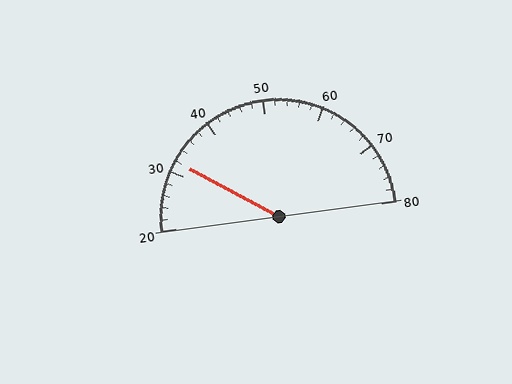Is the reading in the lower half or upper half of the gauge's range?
The reading is in the lower half of the range (20 to 80).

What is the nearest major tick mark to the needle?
The nearest major tick mark is 30.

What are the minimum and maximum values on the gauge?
The gauge ranges from 20 to 80.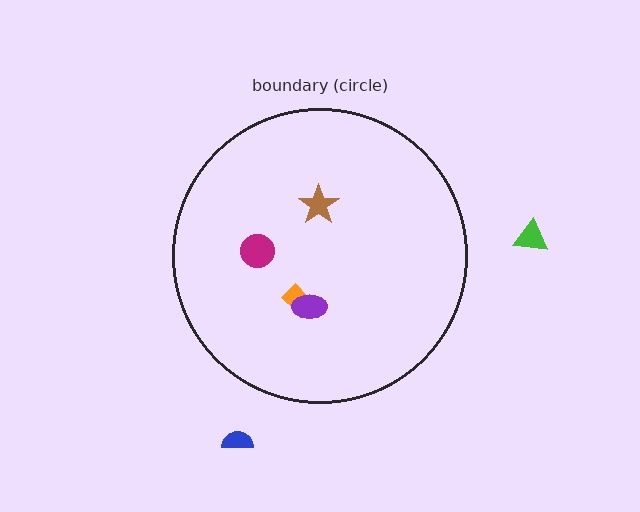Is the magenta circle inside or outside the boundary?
Inside.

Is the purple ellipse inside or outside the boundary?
Inside.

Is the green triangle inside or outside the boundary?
Outside.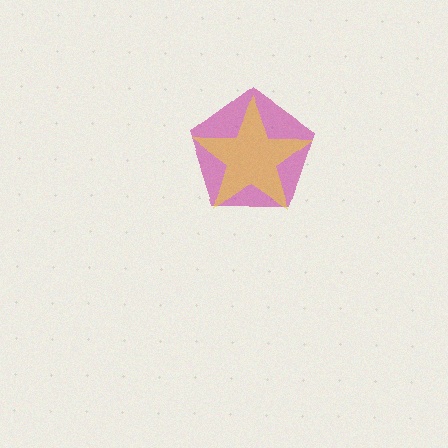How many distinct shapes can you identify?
There are 2 distinct shapes: a magenta pentagon, a yellow star.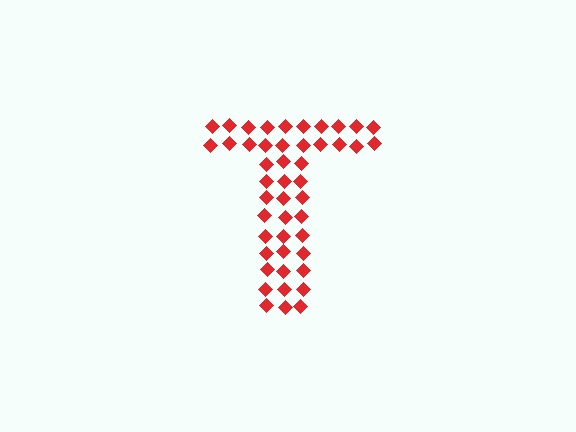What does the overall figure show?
The overall figure shows the letter T.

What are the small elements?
The small elements are diamonds.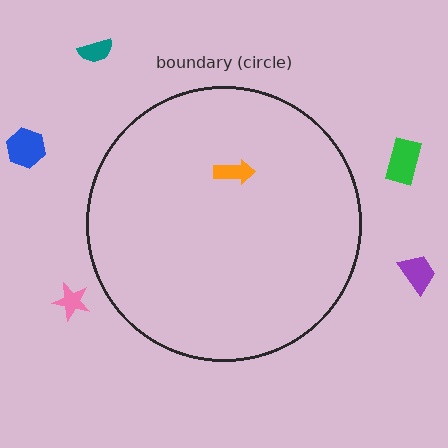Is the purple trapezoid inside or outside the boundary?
Outside.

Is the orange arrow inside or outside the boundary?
Inside.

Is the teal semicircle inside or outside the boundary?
Outside.